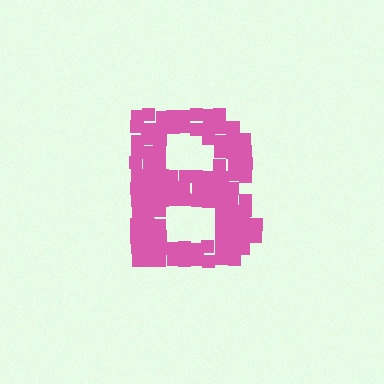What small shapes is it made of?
It is made of small squares.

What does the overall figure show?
The overall figure shows the letter B.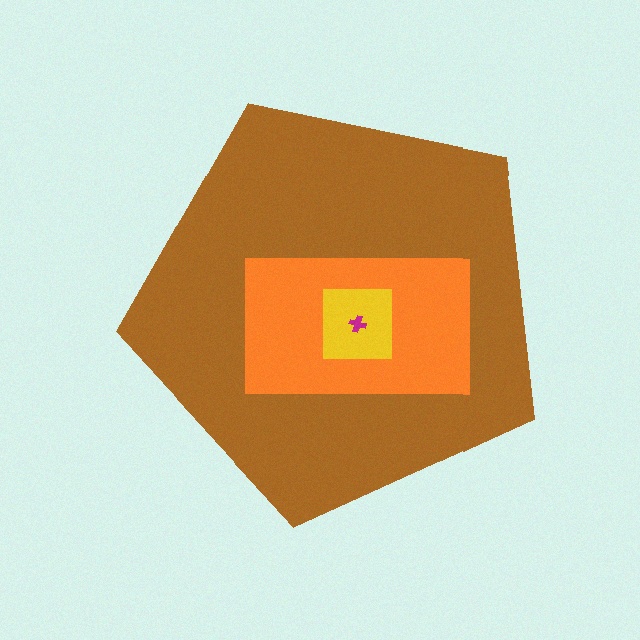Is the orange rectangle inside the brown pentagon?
Yes.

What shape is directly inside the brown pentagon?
The orange rectangle.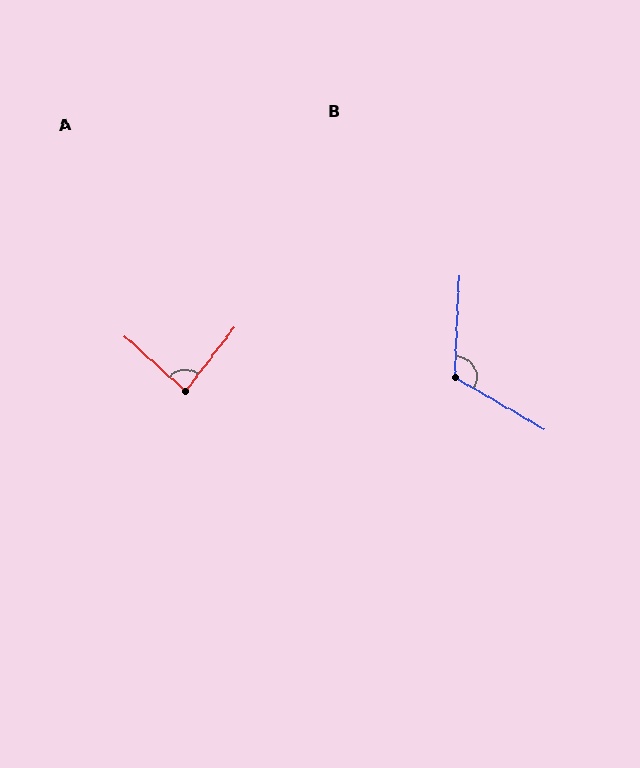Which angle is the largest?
B, at approximately 118 degrees.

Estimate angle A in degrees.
Approximately 85 degrees.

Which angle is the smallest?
A, at approximately 85 degrees.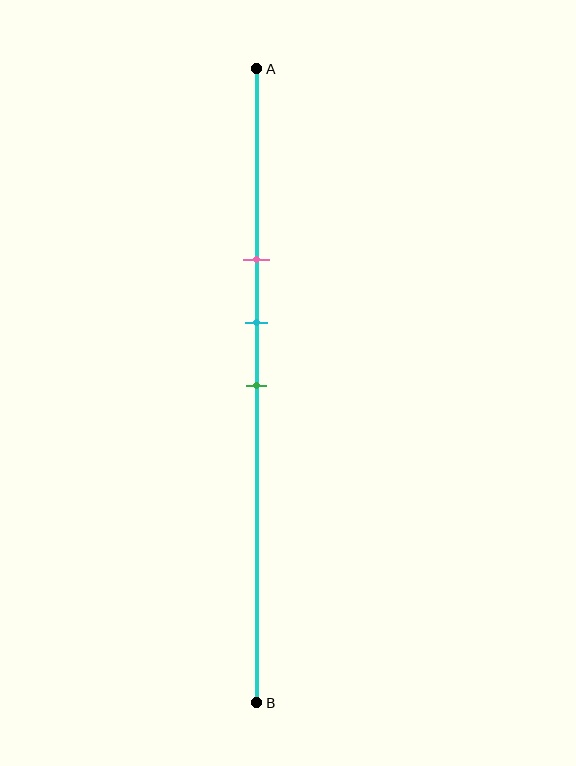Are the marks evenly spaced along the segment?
Yes, the marks are approximately evenly spaced.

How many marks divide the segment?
There are 3 marks dividing the segment.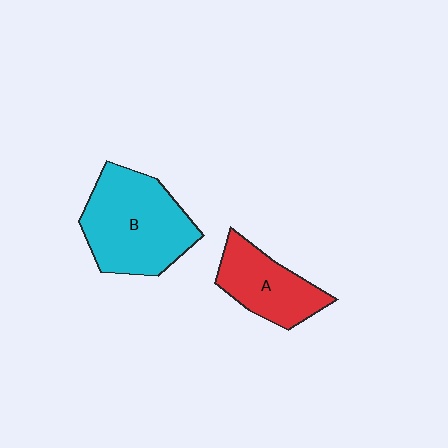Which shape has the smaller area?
Shape A (red).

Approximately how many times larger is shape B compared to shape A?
Approximately 1.6 times.